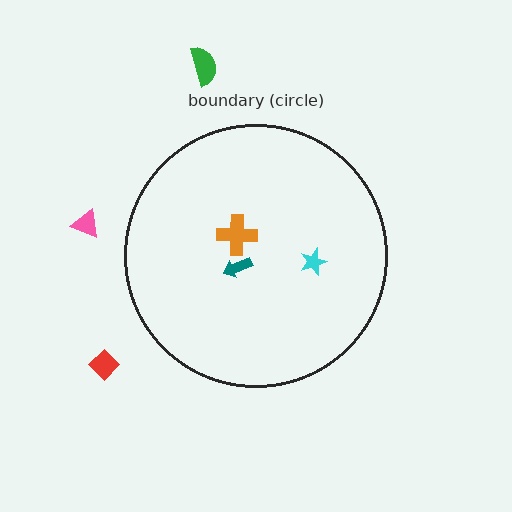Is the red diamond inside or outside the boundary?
Outside.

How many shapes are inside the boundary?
3 inside, 3 outside.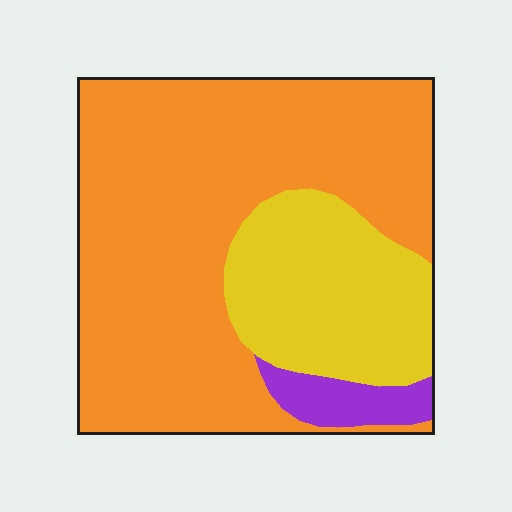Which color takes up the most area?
Orange, at roughly 70%.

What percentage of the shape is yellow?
Yellow takes up about one quarter (1/4) of the shape.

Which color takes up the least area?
Purple, at roughly 5%.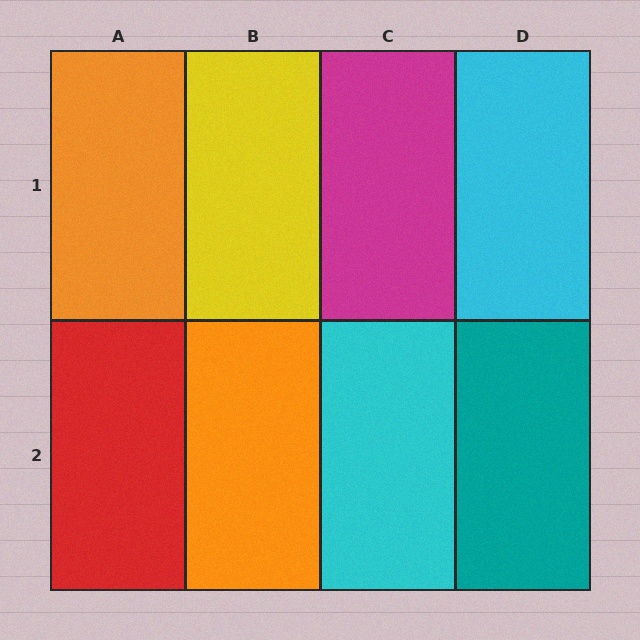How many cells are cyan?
2 cells are cyan.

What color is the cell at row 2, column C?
Cyan.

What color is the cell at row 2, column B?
Orange.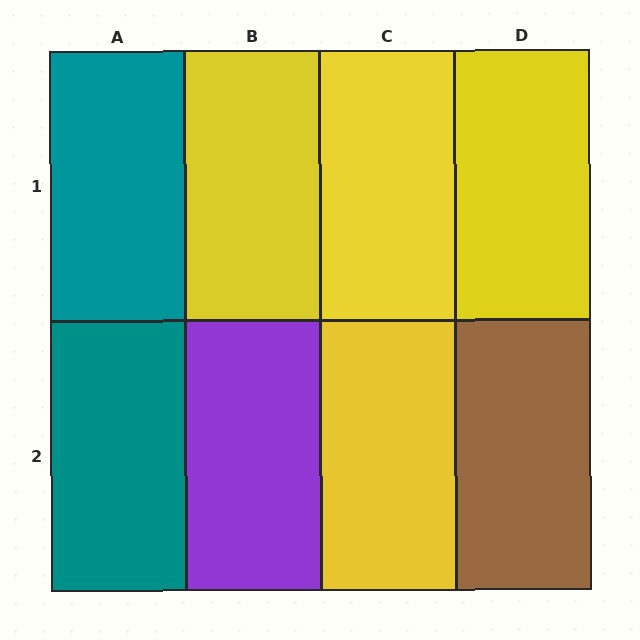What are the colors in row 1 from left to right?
Teal, yellow, yellow, yellow.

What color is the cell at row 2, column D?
Brown.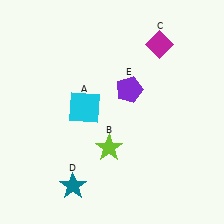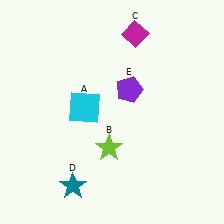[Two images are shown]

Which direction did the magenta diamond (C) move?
The magenta diamond (C) moved left.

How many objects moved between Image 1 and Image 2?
1 object moved between the two images.